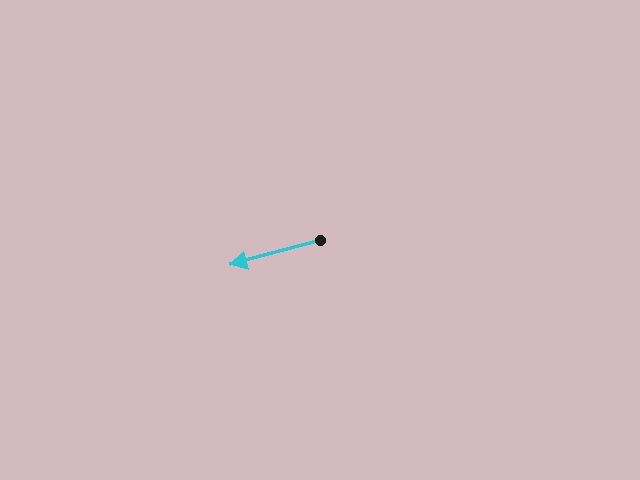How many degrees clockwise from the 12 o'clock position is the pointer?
Approximately 255 degrees.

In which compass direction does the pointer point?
West.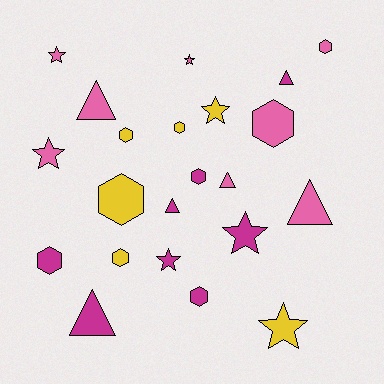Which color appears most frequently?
Magenta, with 8 objects.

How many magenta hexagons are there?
There are 3 magenta hexagons.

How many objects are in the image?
There are 22 objects.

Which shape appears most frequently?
Hexagon, with 9 objects.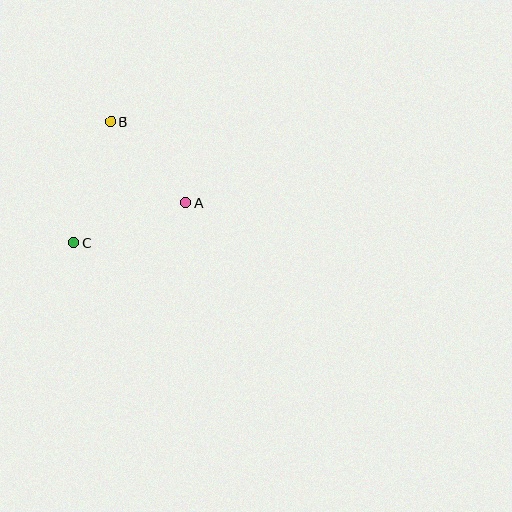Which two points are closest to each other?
Points A and B are closest to each other.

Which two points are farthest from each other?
Points B and C are farthest from each other.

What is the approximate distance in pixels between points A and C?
The distance between A and C is approximately 119 pixels.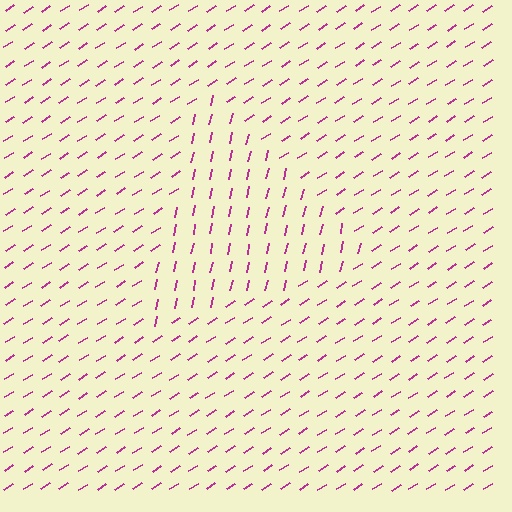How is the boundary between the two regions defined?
The boundary is defined purely by a change in line orientation (approximately 45 degrees difference). All lines are the same color and thickness.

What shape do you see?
I see a triangle.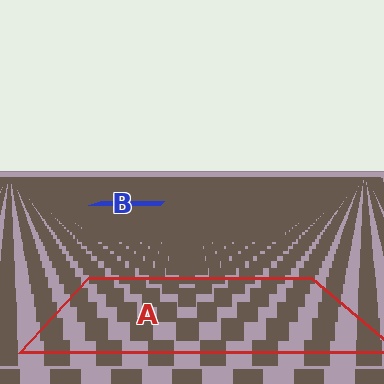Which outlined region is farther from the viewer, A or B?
Region B is farther from the viewer — the texture elements inside it appear smaller and more densely packed.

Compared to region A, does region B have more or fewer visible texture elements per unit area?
Region B has more texture elements per unit area — they are packed more densely because it is farther away.